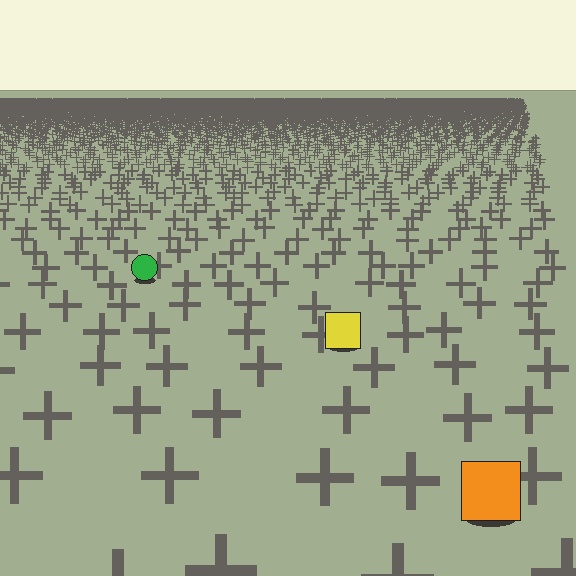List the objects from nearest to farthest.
From nearest to farthest: the orange square, the yellow square, the green circle.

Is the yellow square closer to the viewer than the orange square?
No. The orange square is closer — you can tell from the texture gradient: the ground texture is coarser near it.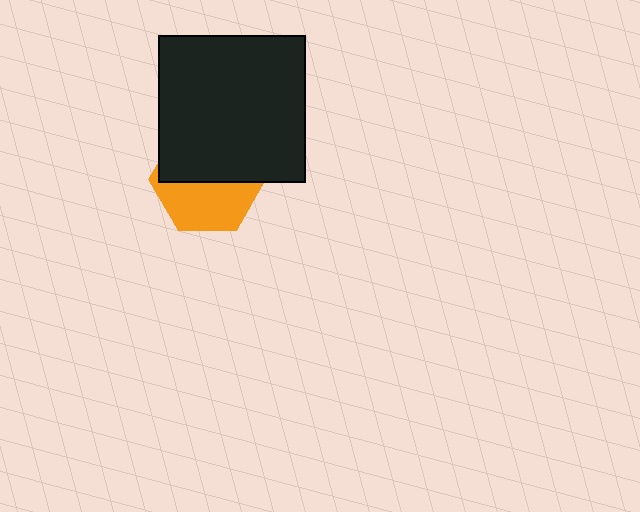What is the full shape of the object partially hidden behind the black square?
The partially hidden object is an orange hexagon.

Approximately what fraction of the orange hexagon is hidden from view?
Roughly 53% of the orange hexagon is hidden behind the black square.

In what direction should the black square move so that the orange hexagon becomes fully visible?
The black square should move up. That is the shortest direction to clear the overlap and leave the orange hexagon fully visible.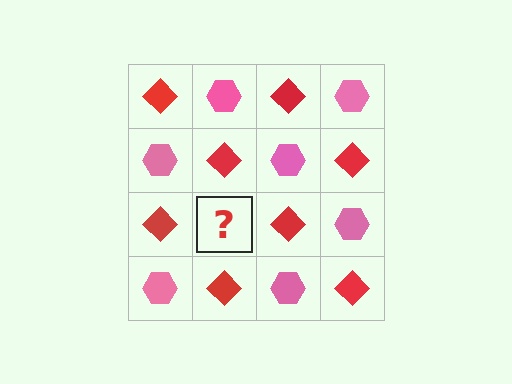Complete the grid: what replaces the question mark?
The question mark should be replaced with a pink hexagon.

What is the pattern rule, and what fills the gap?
The rule is that it alternates red diamond and pink hexagon in a checkerboard pattern. The gap should be filled with a pink hexagon.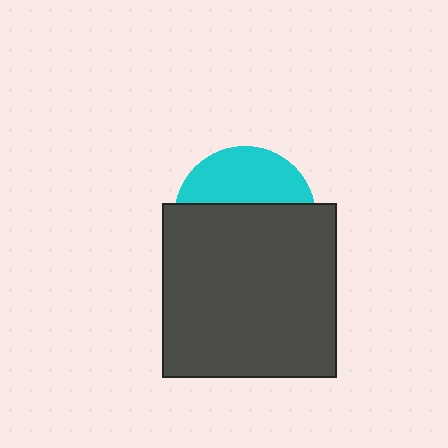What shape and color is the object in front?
The object in front is a dark gray square.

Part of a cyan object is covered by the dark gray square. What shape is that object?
It is a circle.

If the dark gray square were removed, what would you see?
You would see the complete cyan circle.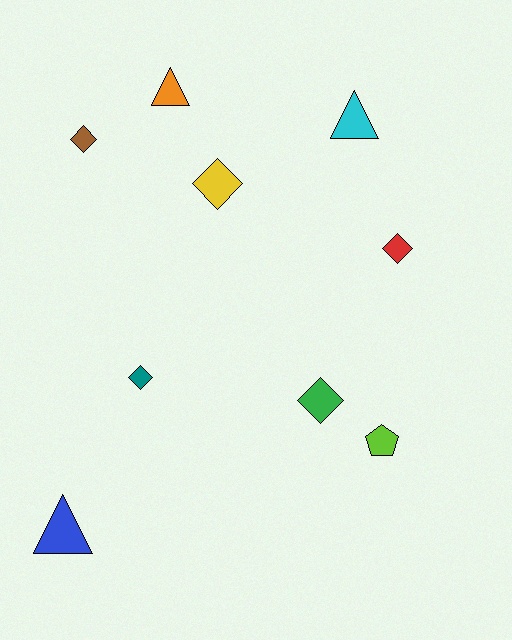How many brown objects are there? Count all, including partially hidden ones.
There is 1 brown object.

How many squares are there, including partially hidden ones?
There are no squares.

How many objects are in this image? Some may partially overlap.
There are 9 objects.